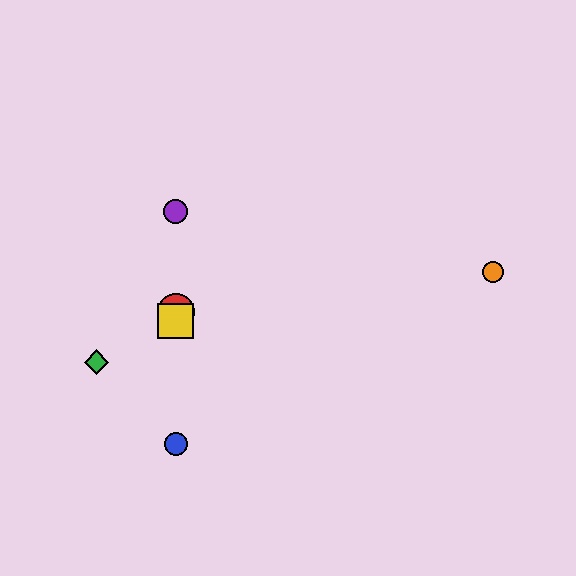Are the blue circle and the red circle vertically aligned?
Yes, both are at x≈176.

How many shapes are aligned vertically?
4 shapes (the red circle, the blue circle, the yellow square, the purple circle) are aligned vertically.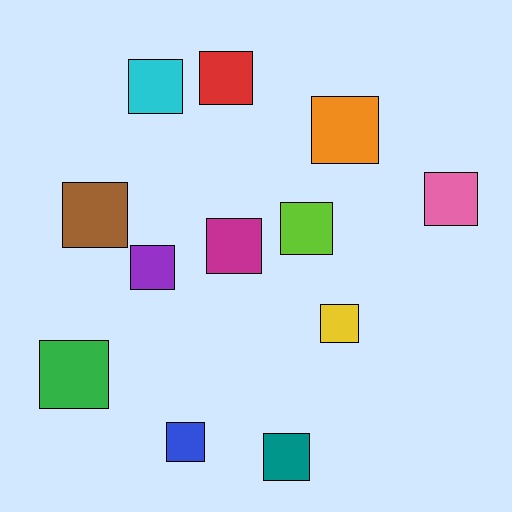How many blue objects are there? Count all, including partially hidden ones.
There is 1 blue object.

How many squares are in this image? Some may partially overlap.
There are 12 squares.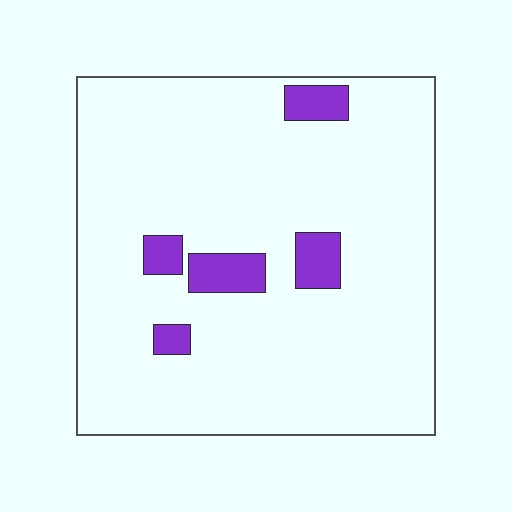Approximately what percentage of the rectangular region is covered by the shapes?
Approximately 10%.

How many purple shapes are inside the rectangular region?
5.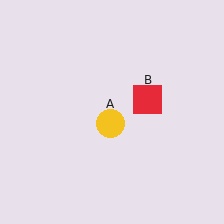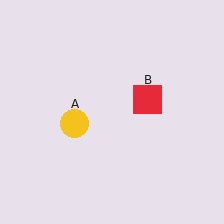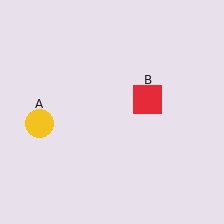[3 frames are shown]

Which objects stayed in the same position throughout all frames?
Red square (object B) remained stationary.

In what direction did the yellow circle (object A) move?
The yellow circle (object A) moved left.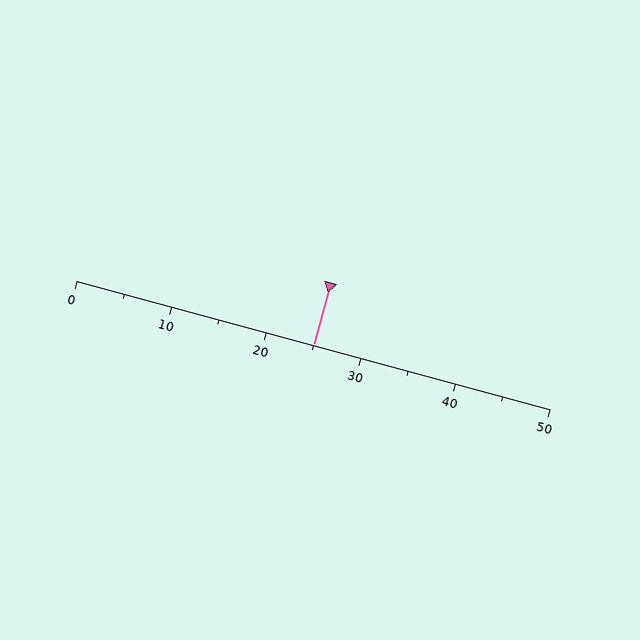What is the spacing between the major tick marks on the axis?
The major ticks are spaced 10 apart.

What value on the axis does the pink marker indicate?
The marker indicates approximately 25.